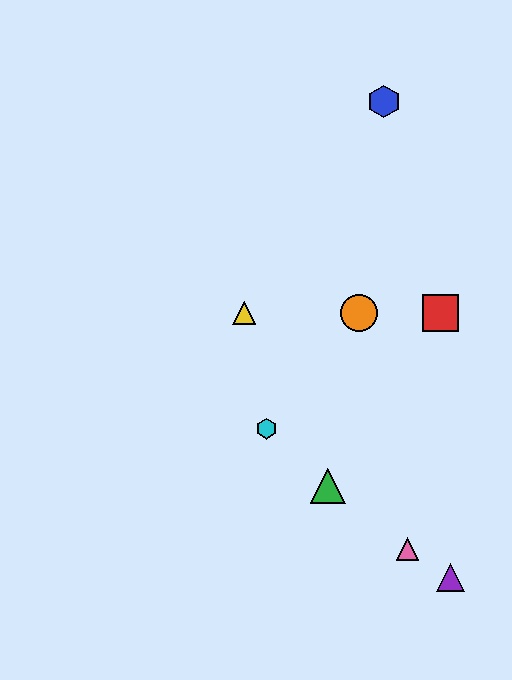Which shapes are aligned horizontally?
The red square, the yellow triangle, the orange circle are aligned horizontally.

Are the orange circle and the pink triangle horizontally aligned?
No, the orange circle is at y≈313 and the pink triangle is at y≈549.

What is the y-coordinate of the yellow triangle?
The yellow triangle is at y≈313.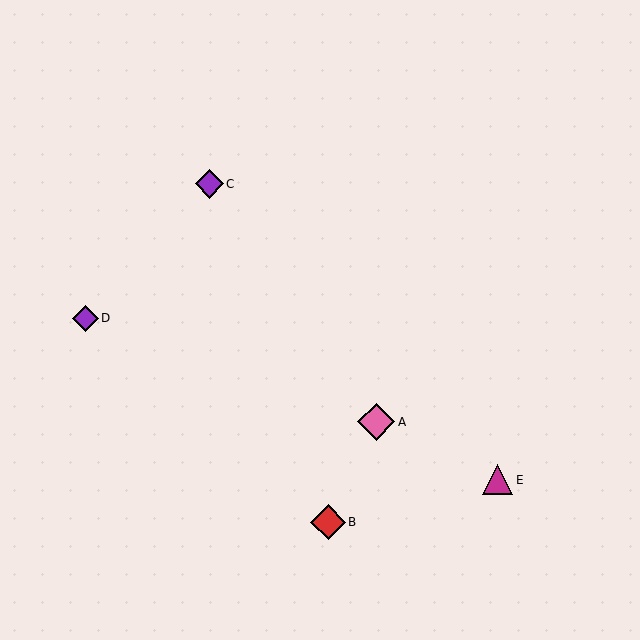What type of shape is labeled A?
Shape A is a pink diamond.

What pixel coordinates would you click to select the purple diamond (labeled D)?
Click at (85, 318) to select the purple diamond D.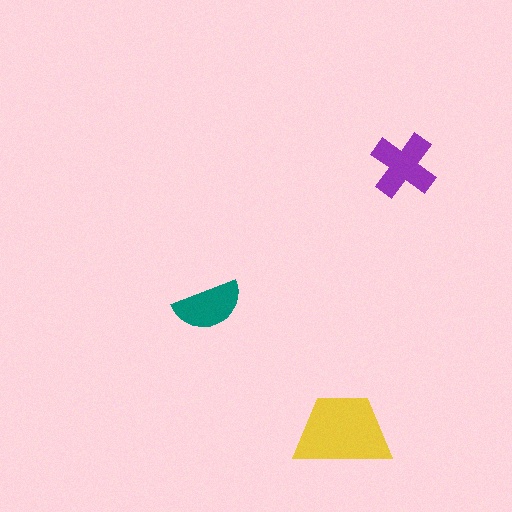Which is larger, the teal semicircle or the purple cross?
The purple cross.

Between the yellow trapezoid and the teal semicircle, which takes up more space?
The yellow trapezoid.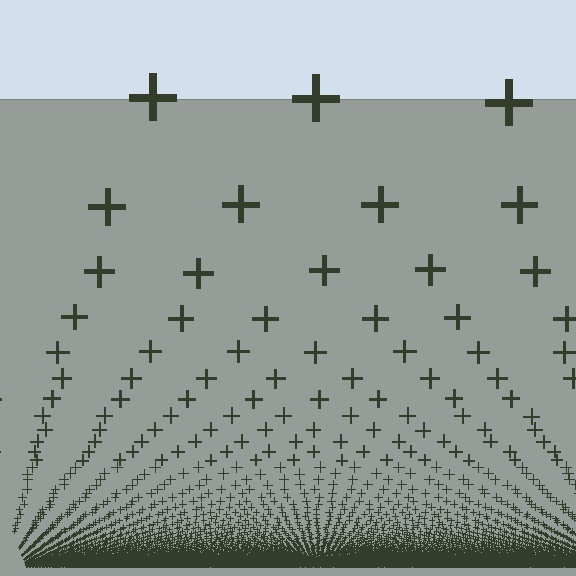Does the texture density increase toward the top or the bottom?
Density increases toward the bottom.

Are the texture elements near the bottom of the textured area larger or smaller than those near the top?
Smaller. The gradient is inverted — elements near the bottom are smaller and denser.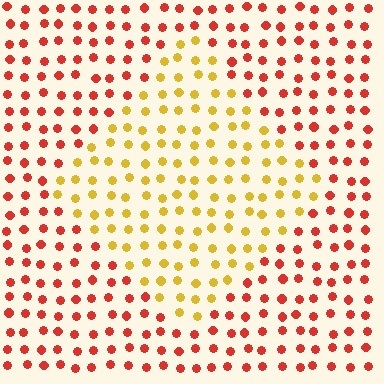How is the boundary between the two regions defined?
The boundary is defined purely by a slight shift in hue (about 48 degrees). Spacing, size, and orientation are identical on both sides.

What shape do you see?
I see a diamond.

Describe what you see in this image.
The image is filled with small red elements in a uniform arrangement. A diamond-shaped region is visible where the elements are tinted to a slightly different hue, forming a subtle color boundary.